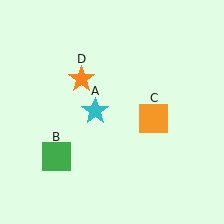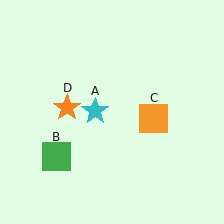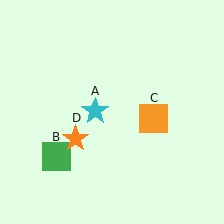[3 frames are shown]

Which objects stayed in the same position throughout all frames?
Cyan star (object A) and green square (object B) and orange square (object C) remained stationary.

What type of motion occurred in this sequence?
The orange star (object D) rotated counterclockwise around the center of the scene.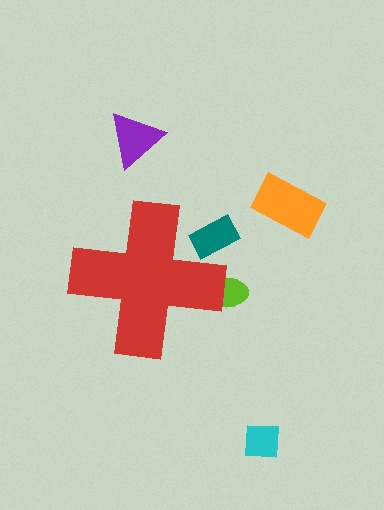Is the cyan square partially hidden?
No, the cyan square is fully visible.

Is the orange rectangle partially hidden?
No, the orange rectangle is fully visible.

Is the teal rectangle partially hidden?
Yes, the teal rectangle is partially hidden behind the red cross.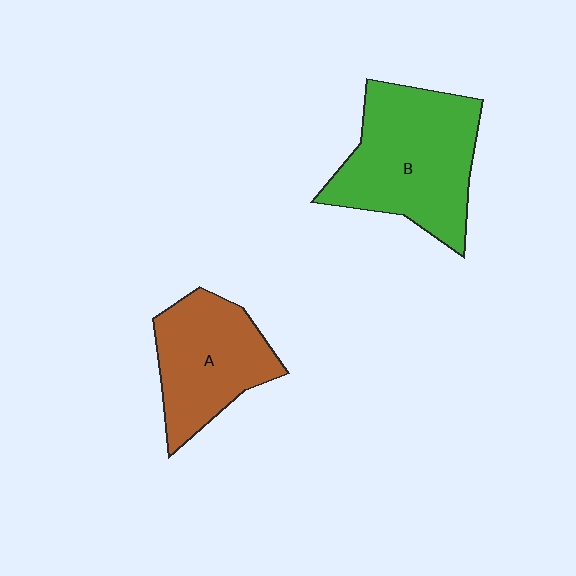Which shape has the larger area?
Shape B (green).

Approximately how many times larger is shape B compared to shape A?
Approximately 1.4 times.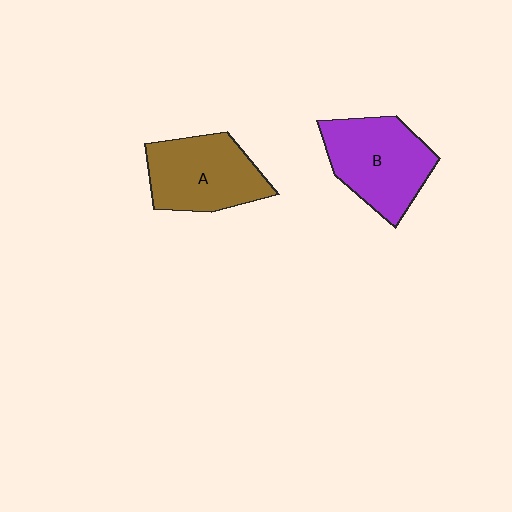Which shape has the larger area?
Shape B (purple).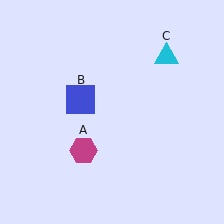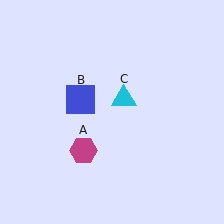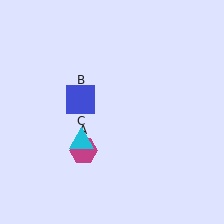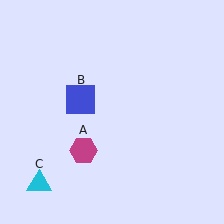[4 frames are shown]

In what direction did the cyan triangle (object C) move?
The cyan triangle (object C) moved down and to the left.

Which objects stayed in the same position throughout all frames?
Magenta hexagon (object A) and blue square (object B) remained stationary.